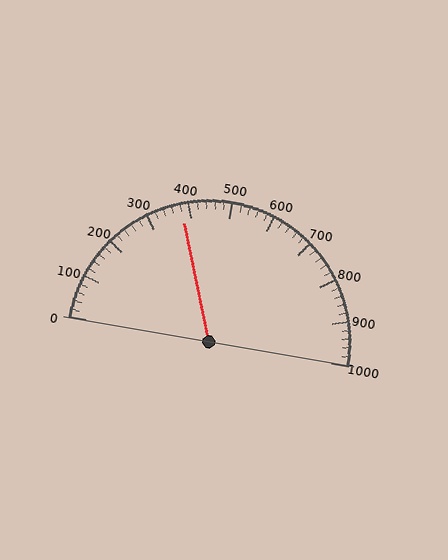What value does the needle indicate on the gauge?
The needle indicates approximately 380.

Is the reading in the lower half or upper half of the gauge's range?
The reading is in the lower half of the range (0 to 1000).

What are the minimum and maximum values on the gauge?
The gauge ranges from 0 to 1000.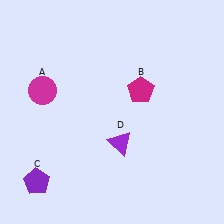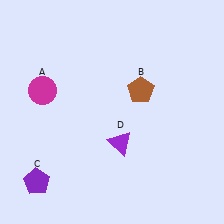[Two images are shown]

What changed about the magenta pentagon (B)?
In Image 1, B is magenta. In Image 2, it changed to brown.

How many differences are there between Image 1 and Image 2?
There is 1 difference between the two images.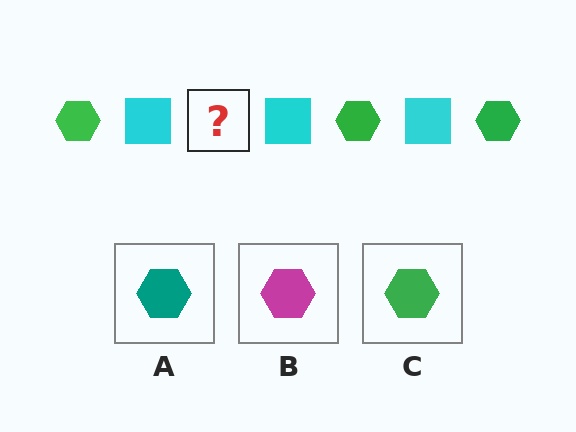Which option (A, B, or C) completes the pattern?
C.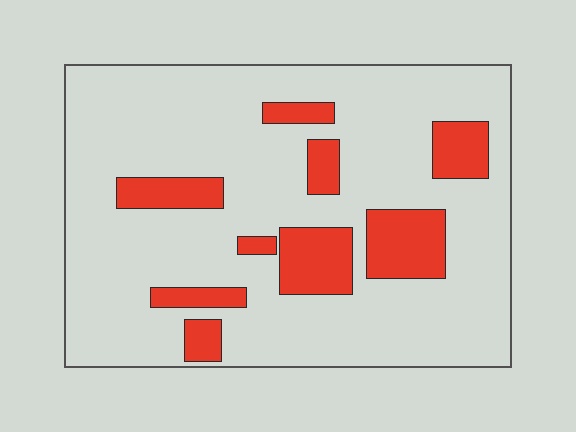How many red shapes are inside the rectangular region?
9.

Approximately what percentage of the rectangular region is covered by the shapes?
Approximately 20%.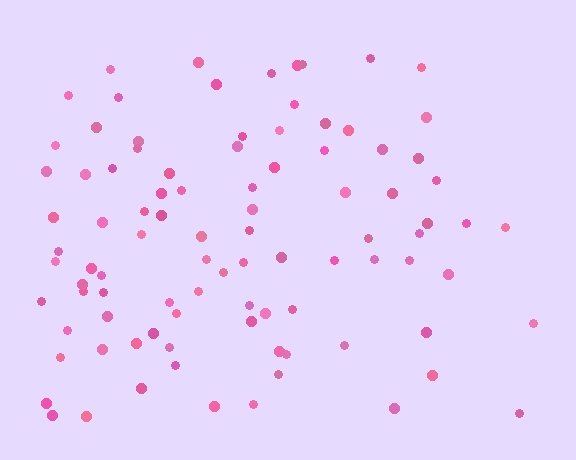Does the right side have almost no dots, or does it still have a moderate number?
Still a moderate number, just noticeably fewer than the left.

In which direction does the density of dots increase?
From right to left, with the left side densest.